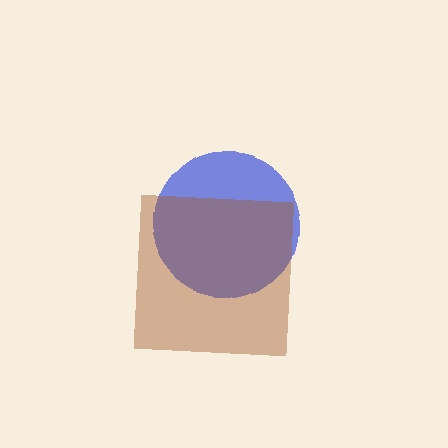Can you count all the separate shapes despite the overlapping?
Yes, there are 2 separate shapes.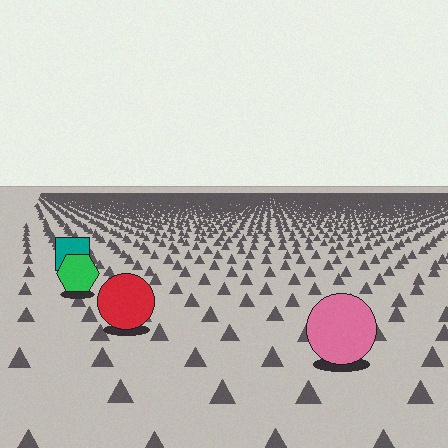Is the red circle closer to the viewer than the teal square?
Yes. The red circle is closer — you can tell from the texture gradient: the ground texture is coarser near it.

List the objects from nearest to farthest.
From nearest to farthest: the pink circle, the red circle, the green hexagon, the teal square.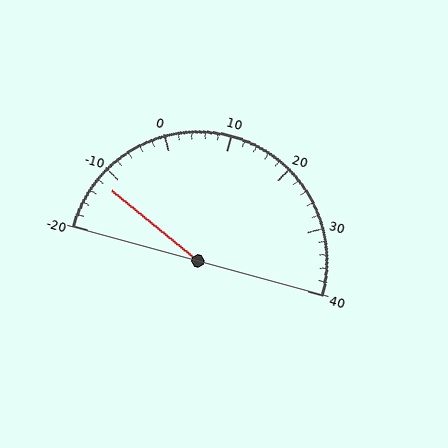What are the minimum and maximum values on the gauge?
The gauge ranges from -20 to 40.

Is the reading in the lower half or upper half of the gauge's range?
The reading is in the lower half of the range (-20 to 40).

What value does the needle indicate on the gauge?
The needle indicates approximately -12.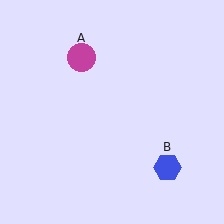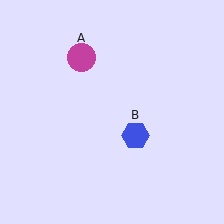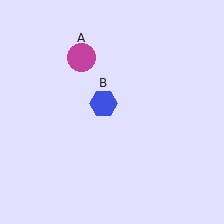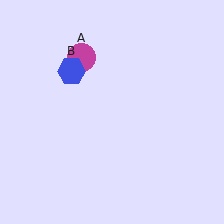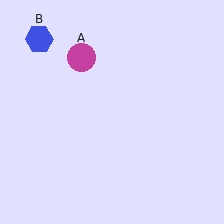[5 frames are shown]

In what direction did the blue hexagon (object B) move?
The blue hexagon (object B) moved up and to the left.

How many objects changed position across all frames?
1 object changed position: blue hexagon (object B).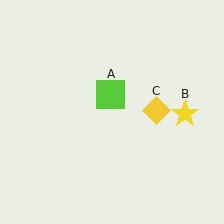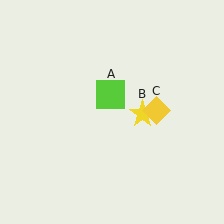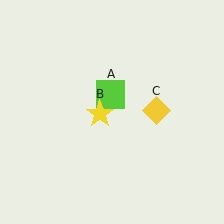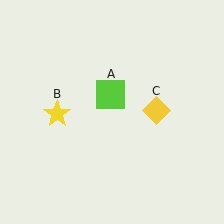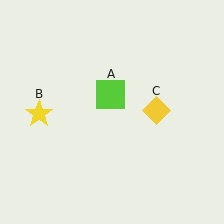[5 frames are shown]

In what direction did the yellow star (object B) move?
The yellow star (object B) moved left.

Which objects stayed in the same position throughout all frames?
Lime square (object A) and yellow diamond (object C) remained stationary.